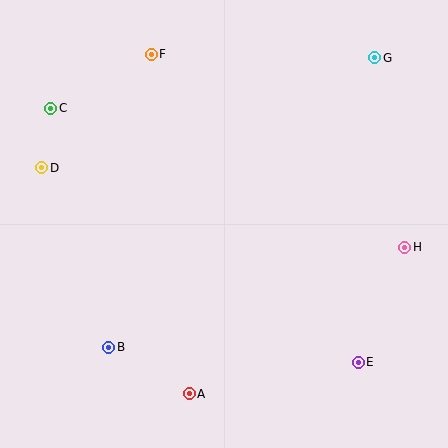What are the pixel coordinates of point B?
Point B is at (109, 347).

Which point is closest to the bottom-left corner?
Point B is closest to the bottom-left corner.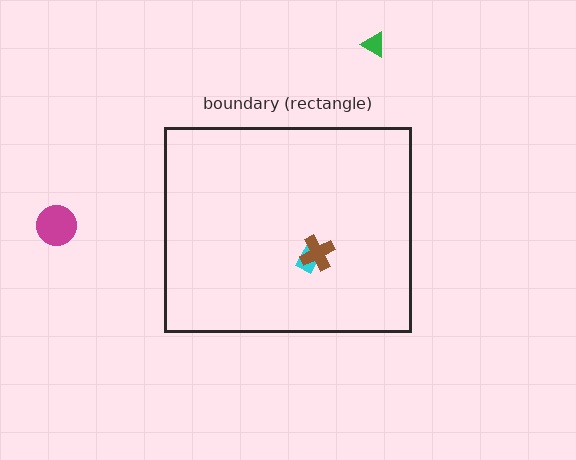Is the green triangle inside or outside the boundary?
Outside.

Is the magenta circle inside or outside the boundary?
Outside.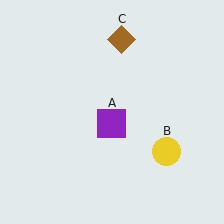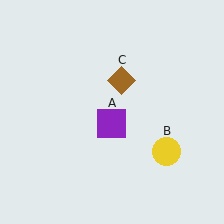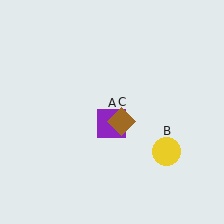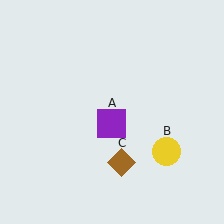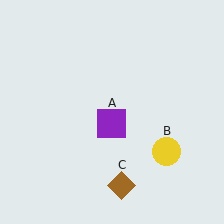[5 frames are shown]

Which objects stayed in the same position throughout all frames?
Purple square (object A) and yellow circle (object B) remained stationary.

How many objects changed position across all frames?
1 object changed position: brown diamond (object C).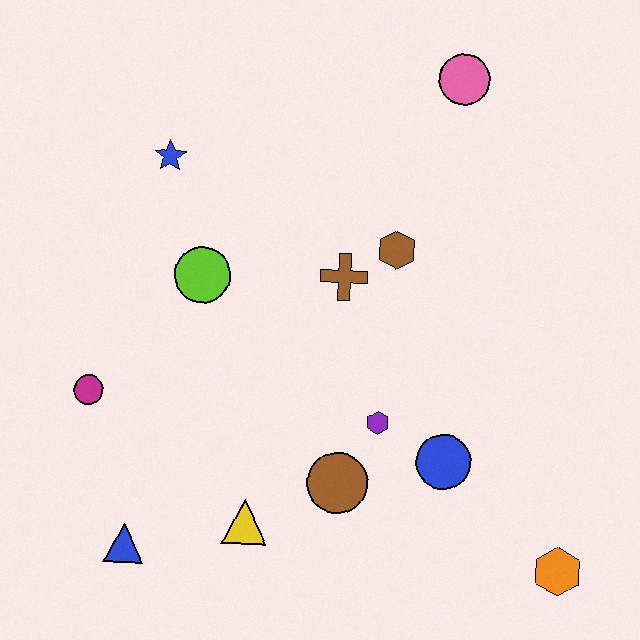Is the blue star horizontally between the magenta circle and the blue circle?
Yes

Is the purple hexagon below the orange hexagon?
No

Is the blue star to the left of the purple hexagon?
Yes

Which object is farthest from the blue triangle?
The pink circle is farthest from the blue triangle.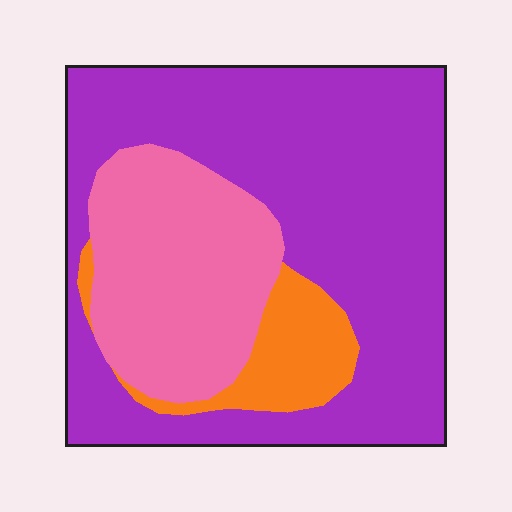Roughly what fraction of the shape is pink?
Pink takes up between a quarter and a half of the shape.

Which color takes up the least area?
Orange, at roughly 10%.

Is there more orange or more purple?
Purple.